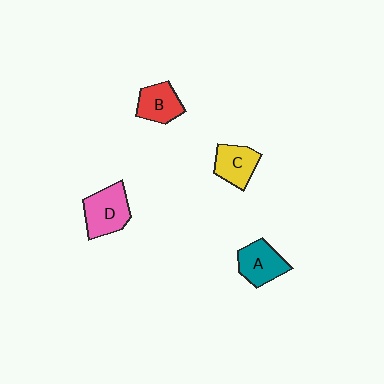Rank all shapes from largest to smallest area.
From largest to smallest: D (pink), A (teal), C (yellow), B (red).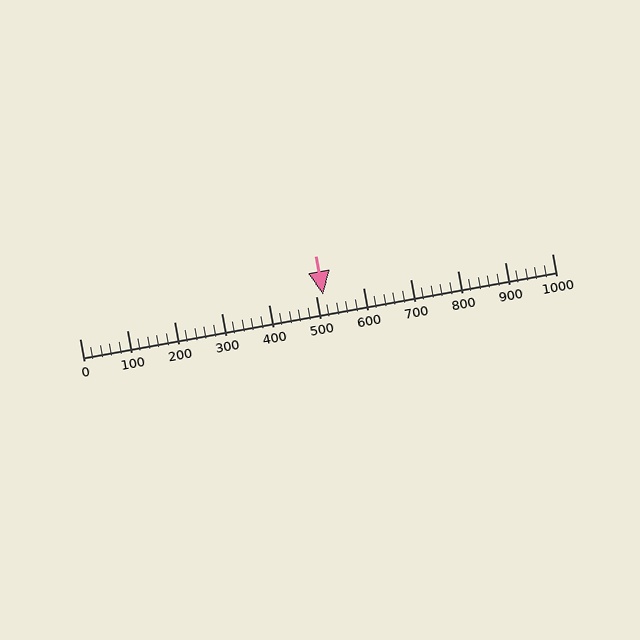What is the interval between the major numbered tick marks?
The major tick marks are spaced 100 units apart.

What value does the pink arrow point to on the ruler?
The pink arrow points to approximately 516.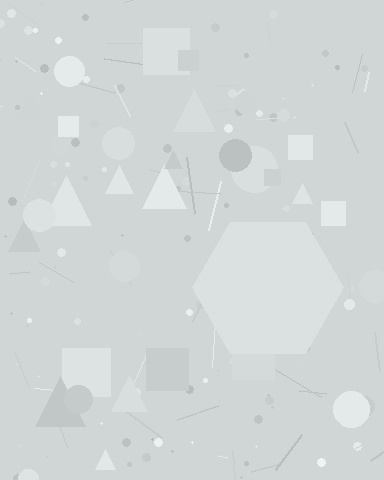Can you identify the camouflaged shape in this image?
The camouflaged shape is a hexagon.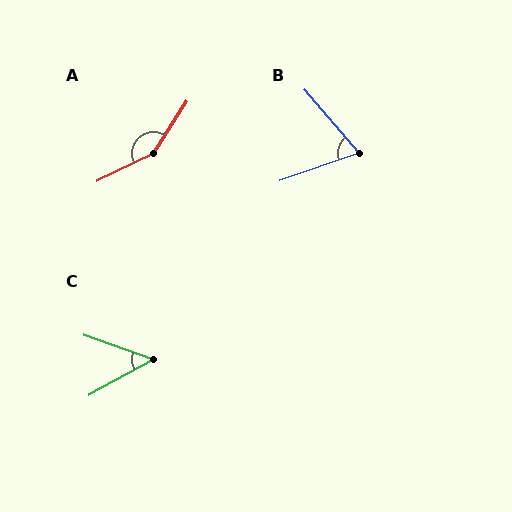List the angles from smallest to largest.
C (48°), B (68°), A (148°).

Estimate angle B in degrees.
Approximately 68 degrees.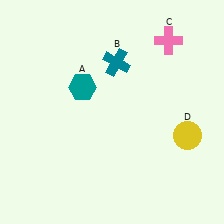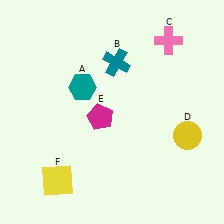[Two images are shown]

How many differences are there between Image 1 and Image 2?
There are 2 differences between the two images.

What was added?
A magenta pentagon (E), a yellow square (F) were added in Image 2.